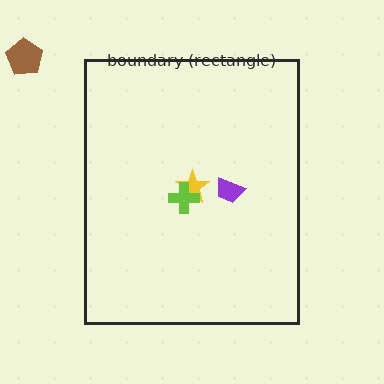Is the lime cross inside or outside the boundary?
Inside.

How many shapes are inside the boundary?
3 inside, 1 outside.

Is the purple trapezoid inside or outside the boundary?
Inside.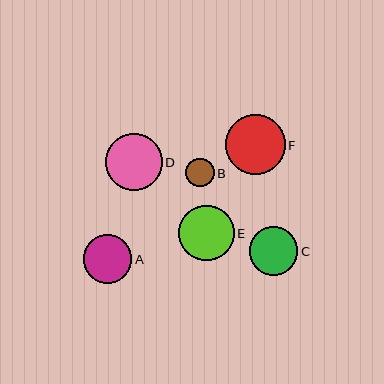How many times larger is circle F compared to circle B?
Circle F is approximately 2.1 times the size of circle B.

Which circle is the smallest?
Circle B is the smallest with a size of approximately 29 pixels.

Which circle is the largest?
Circle F is the largest with a size of approximately 60 pixels.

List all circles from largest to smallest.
From largest to smallest: F, D, E, A, C, B.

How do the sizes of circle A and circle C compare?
Circle A and circle C are approximately the same size.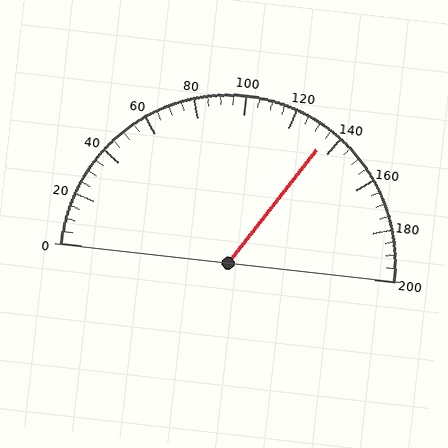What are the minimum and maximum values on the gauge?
The gauge ranges from 0 to 200.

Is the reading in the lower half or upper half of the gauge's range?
The reading is in the upper half of the range (0 to 200).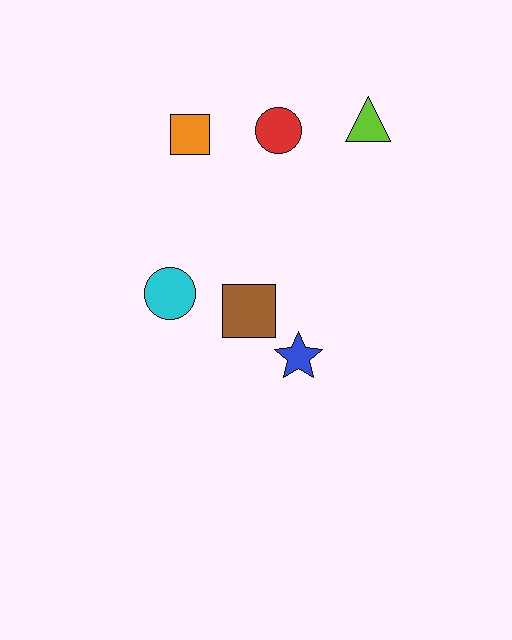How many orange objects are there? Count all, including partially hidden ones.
There is 1 orange object.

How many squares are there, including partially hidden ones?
There are 2 squares.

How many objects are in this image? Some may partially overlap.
There are 6 objects.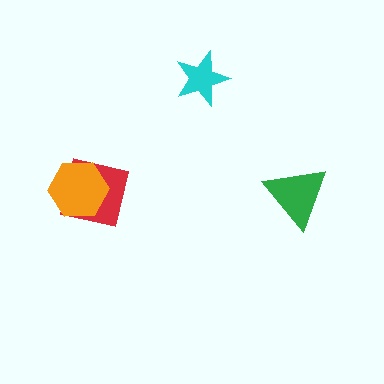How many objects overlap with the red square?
1 object overlaps with the red square.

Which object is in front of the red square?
The orange hexagon is in front of the red square.